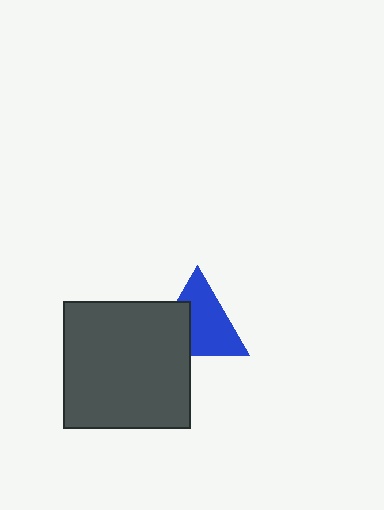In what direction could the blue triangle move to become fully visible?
The blue triangle could move toward the upper-right. That would shift it out from behind the dark gray square entirely.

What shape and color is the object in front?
The object in front is a dark gray square.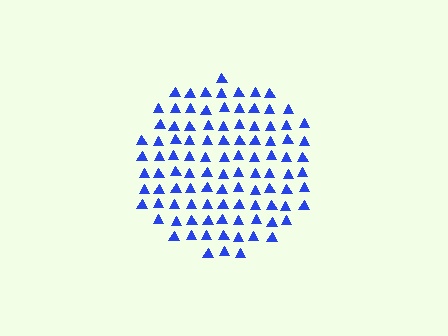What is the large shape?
The large shape is a circle.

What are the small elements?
The small elements are triangles.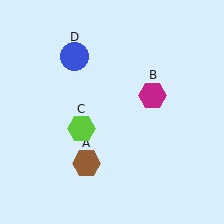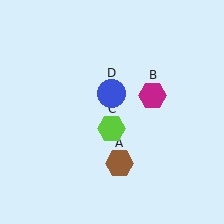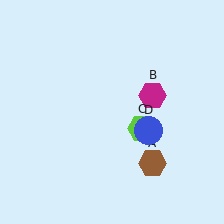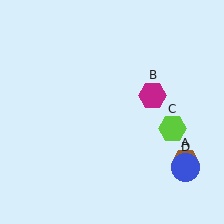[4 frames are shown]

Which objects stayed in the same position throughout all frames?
Magenta hexagon (object B) remained stationary.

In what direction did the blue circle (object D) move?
The blue circle (object D) moved down and to the right.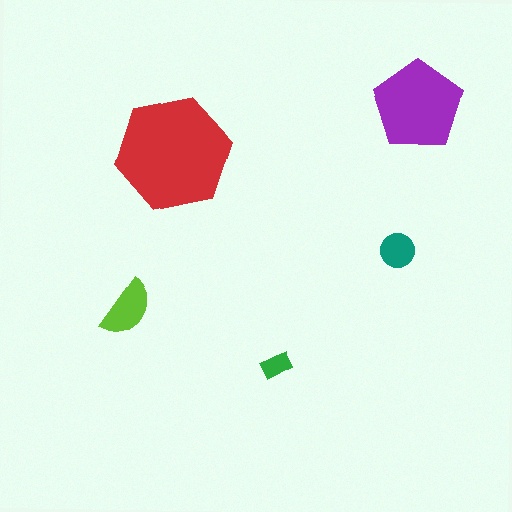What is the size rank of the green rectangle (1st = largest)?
5th.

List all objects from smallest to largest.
The green rectangle, the teal circle, the lime semicircle, the purple pentagon, the red hexagon.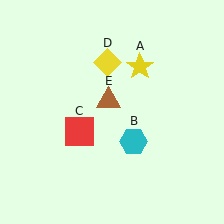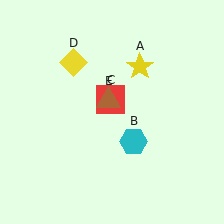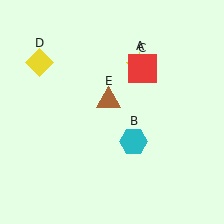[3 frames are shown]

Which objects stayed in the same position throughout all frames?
Yellow star (object A) and cyan hexagon (object B) and brown triangle (object E) remained stationary.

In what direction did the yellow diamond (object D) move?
The yellow diamond (object D) moved left.